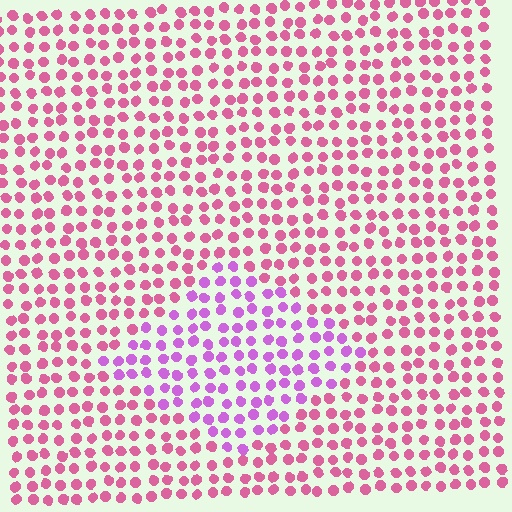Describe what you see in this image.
The image is filled with small pink elements in a uniform arrangement. A diamond-shaped region is visible where the elements are tinted to a slightly different hue, forming a subtle color boundary.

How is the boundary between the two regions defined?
The boundary is defined purely by a slight shift in hue (about 38 degrees). Spacing, size, and orientation are identical on both sides.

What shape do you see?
I see a diamond.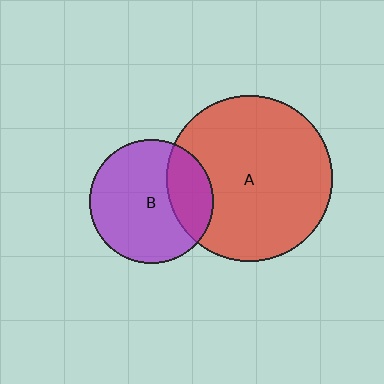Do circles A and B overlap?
Yes.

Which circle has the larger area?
Circle A (red).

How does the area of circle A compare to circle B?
Approximately 1.8 times.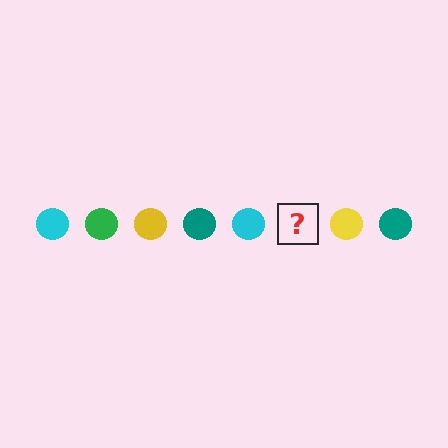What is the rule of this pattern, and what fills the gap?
The rule is that the pattern cycles through cyan, green, yellow, teal circles. The gap should be filled with a green circle.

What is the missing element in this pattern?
The missing element is a green circle.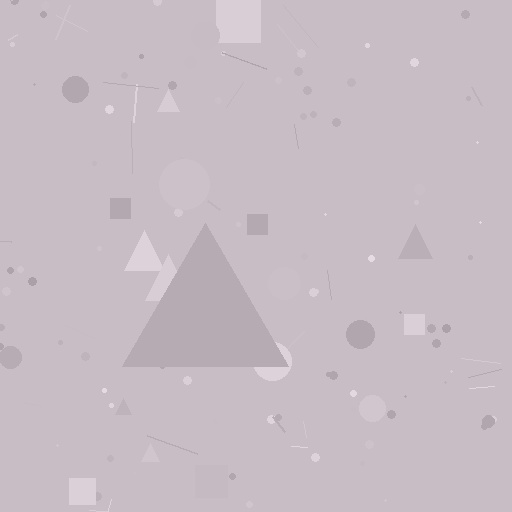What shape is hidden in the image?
A triangle is hidden in the image.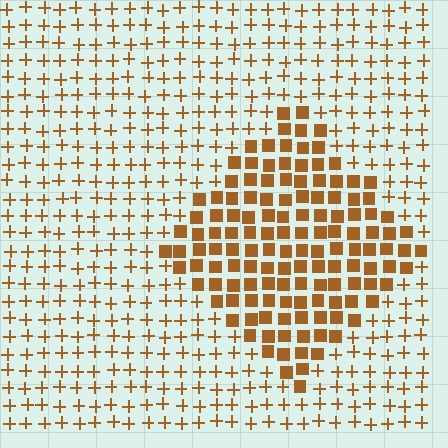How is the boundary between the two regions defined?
The boundary is defined by a change in element shape: squares inside vs. plus signs outside. All elements share the same color and spacing.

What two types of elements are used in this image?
The image uses squares inside the diamond region and plus signs outside it.